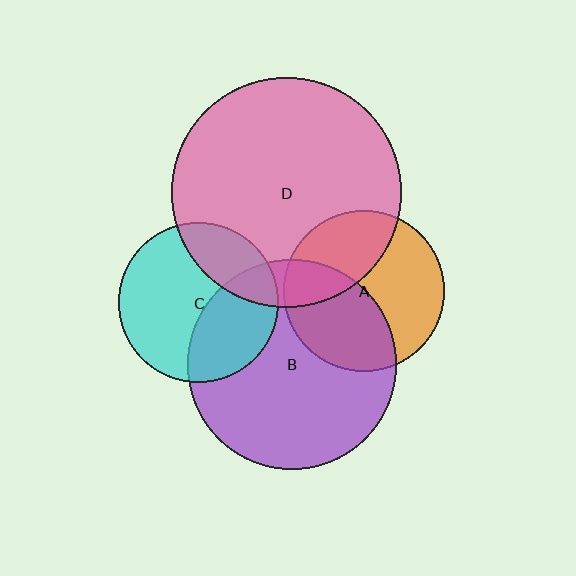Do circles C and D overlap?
Yes.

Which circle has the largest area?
Circle D (pink).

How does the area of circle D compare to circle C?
Approximately 2.1 times.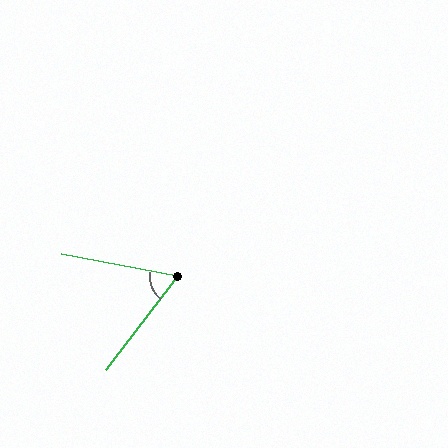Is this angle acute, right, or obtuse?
It is acute.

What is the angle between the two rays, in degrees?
Approximately 63 degrees.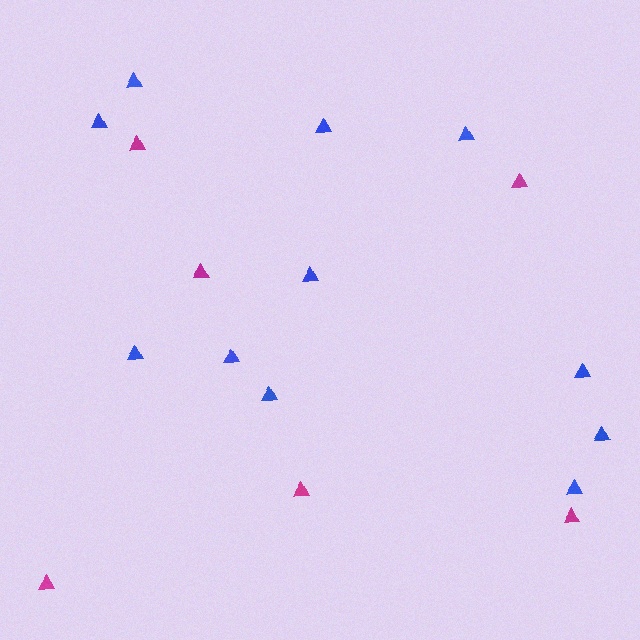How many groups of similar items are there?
There are 2 groups: one group of blue triangles (11) and one group of magenta triangles (6).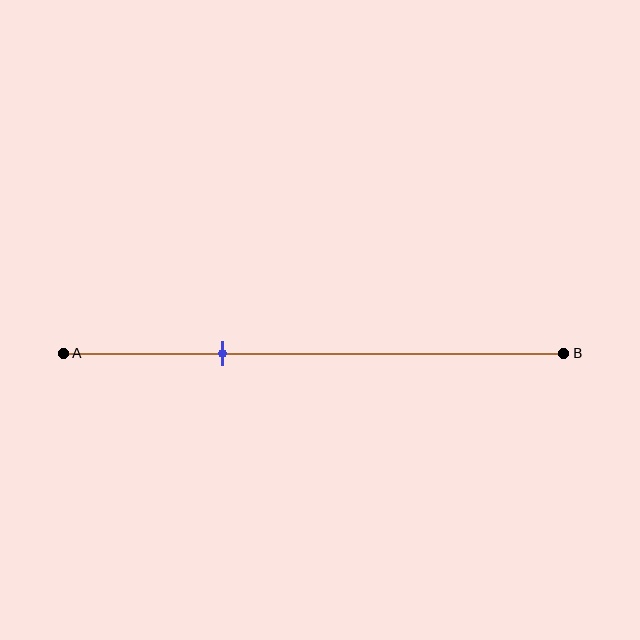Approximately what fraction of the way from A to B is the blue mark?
The blue mark is approximately 30% of the way from A to B.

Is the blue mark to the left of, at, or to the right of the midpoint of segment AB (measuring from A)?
The blue mark is to the left of the midpoint of segment AB.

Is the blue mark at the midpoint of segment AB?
No, the mark is at about 30% from A, not at the 50% midpoint.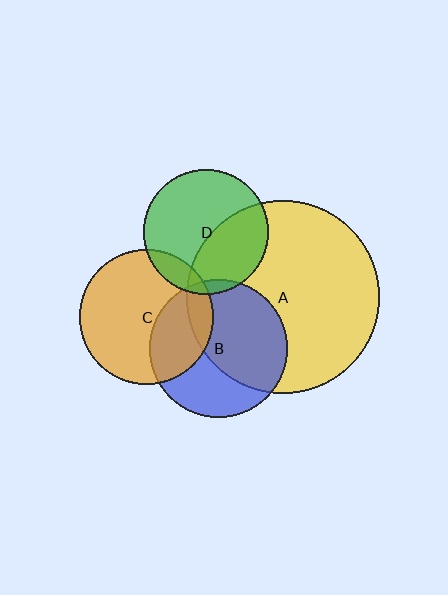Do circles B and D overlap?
Yes.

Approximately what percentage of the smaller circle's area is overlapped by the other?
Approximately 5%.